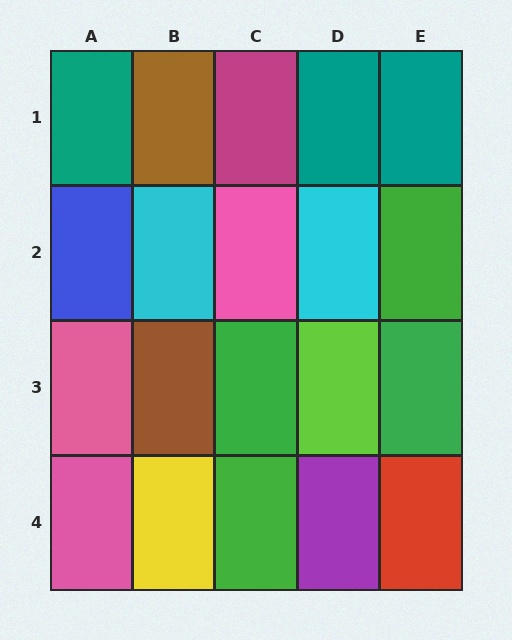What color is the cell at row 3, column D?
Lime.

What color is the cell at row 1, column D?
Teal.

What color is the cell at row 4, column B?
Yellow.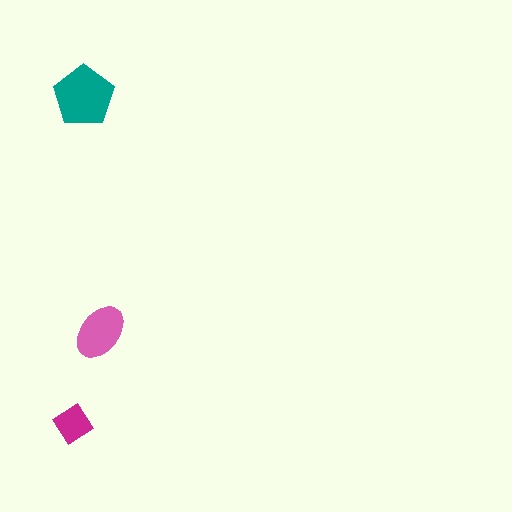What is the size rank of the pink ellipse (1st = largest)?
2nd.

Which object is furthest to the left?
The magenta diamond is leftmost.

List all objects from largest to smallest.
The teal pentagon, the pink ellipse, the magenta diamond.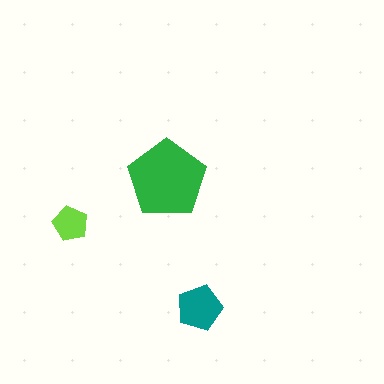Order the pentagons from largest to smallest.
the green one, the teal one, the lime one.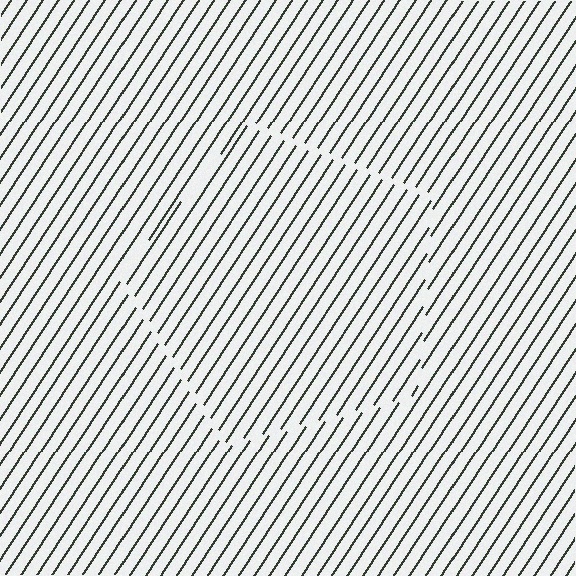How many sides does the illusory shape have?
5 sides — the line-ends trace a pentagon.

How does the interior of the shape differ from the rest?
The interior of the shape contains the same grating, shifted by half a period — the contour is defined by the phase discontinuity where line-ends from the inner and outer gratings abut.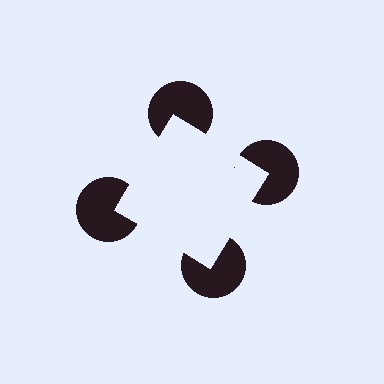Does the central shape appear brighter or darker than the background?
It typically appears slightly brighter than the background, even though no actual brightness change is drawn.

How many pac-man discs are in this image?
There are 4 — one at each vertex of the illusory square.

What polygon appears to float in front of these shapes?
An illusory square — its edges are inferred from the aligned wedge cuts in the pac-man discs, not physically drawn.